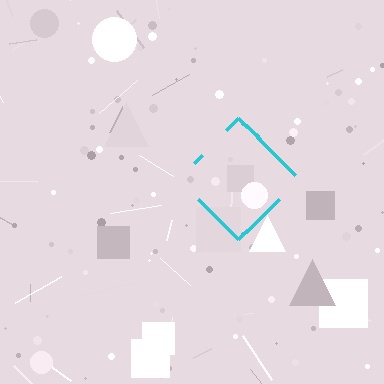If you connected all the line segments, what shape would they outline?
They would outline a diamond.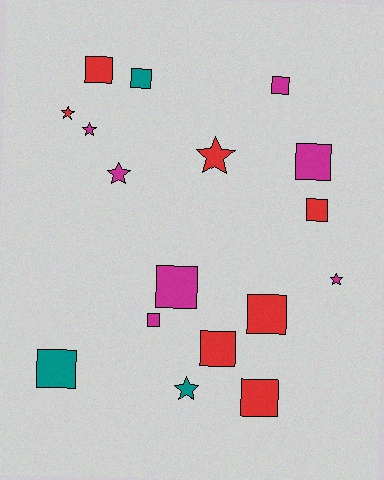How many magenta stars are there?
There are 3 magenta stars.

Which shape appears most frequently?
Square, with 11 objects.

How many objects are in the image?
There are 17 objects.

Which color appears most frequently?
Red, with 7 objects.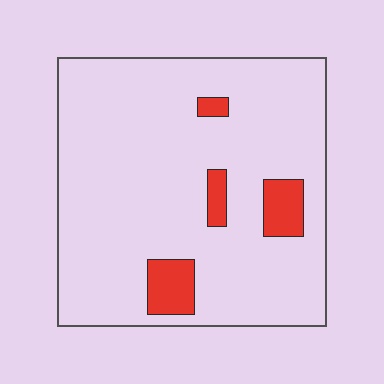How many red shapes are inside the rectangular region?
4.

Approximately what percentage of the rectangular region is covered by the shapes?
Approximately 10%.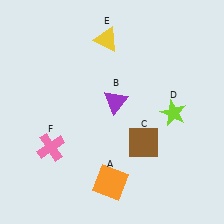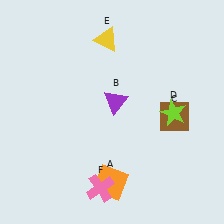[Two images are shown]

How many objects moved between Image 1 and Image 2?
2 objects moved between the two images.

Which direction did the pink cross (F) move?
The pink cross (F) moved right.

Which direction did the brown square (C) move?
The brown square (C) moved right.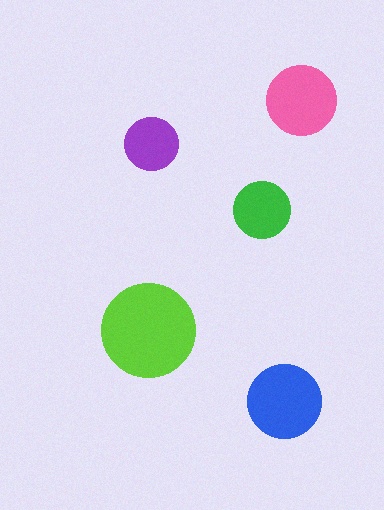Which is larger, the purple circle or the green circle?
The green one.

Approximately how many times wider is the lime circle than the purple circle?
About 2 times wider.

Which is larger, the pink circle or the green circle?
The pink one.